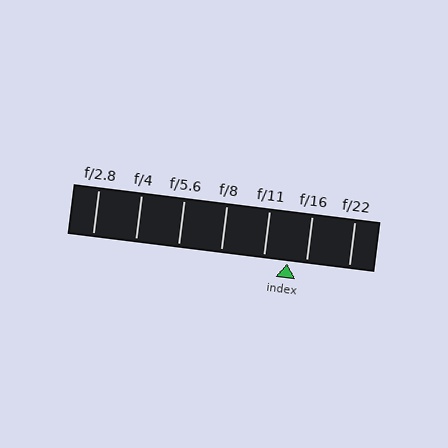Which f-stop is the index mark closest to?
The index mark is closest to f/16.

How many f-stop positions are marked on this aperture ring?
There are 7 f-stop positions marked.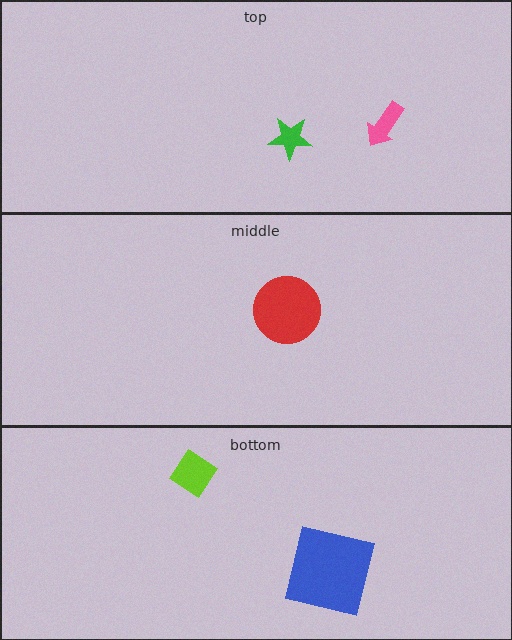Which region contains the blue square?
The bottom region.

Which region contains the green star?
The top region.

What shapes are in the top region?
The pink arrow, the green star.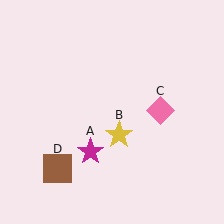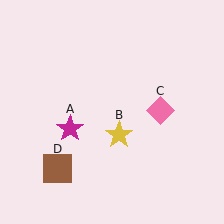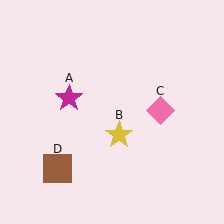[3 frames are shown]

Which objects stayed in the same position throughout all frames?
Yellow star (object B) and pink diamond (object C) and brown square (object D) remained stationary.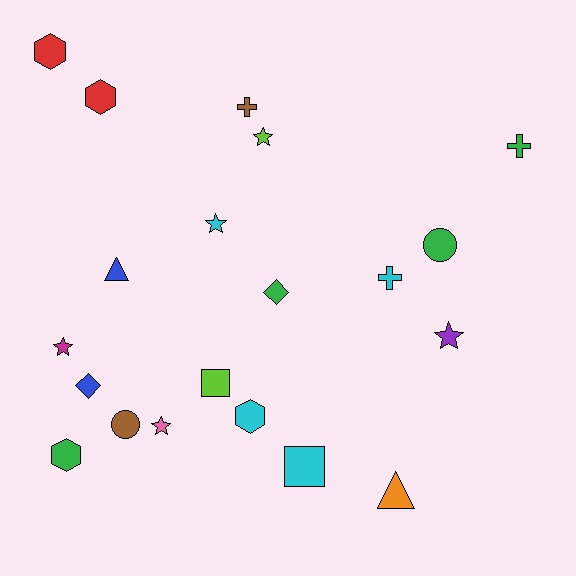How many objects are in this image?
There are 20 objects.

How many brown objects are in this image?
There are 2 brown objects.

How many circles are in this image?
There are 2 circles.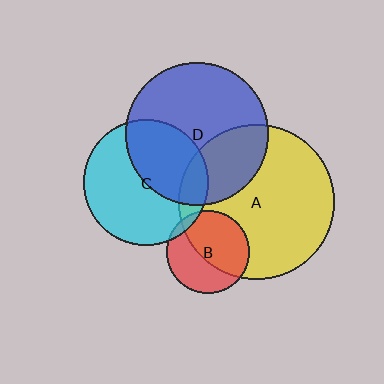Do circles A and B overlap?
Yes.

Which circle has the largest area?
Circle A (yellow).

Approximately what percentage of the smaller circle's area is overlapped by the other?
Approximately 55%.